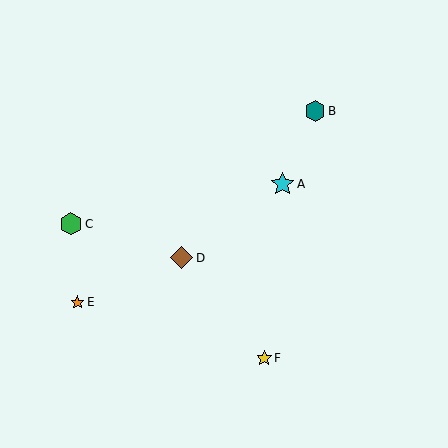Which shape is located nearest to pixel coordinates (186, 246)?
The brown diamond (labeled D) at (182, 258) is nearest to that location.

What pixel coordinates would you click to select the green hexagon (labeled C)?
Click at (71, 224) to select the green hexagon C.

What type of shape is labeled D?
Shape D is a brown diamond.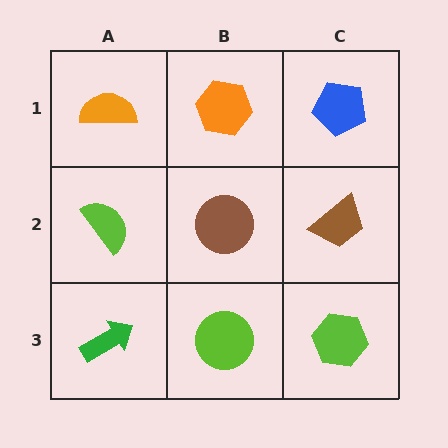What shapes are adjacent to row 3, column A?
A lime semicircle (row 2, column A), a lime circle (row 3, column B).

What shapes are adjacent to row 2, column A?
An orange semicircle (row 1, column A), a green arrow (row 3, column A), a brown circle (row 2, column B).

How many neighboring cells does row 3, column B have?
3.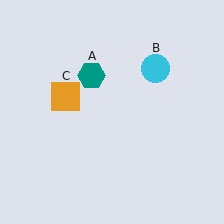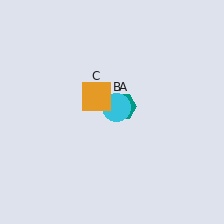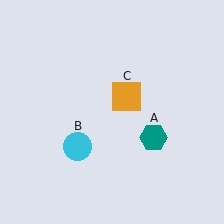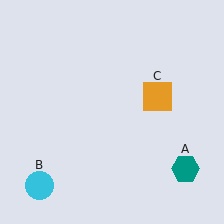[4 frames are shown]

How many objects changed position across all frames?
3 objects changed position: teal hexagon (object A), cyan circle (object B), orange square (object C).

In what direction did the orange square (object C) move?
The orange square (object C) moved right.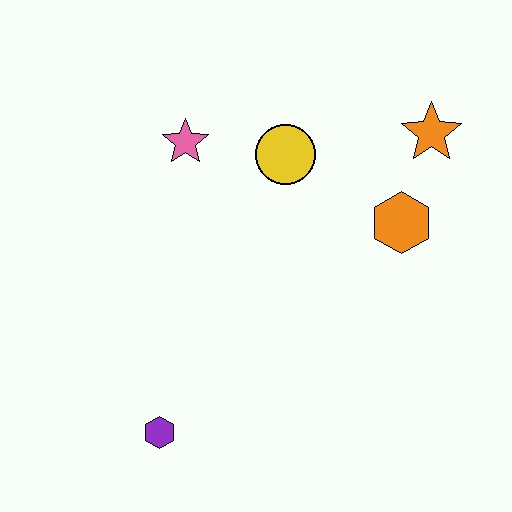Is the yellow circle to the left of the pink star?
No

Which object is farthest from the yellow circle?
The purple hexagon is farthest from the yellow circle.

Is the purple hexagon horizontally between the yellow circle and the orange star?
No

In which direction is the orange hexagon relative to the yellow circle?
The orange hexagon is to the right of the yellow circle.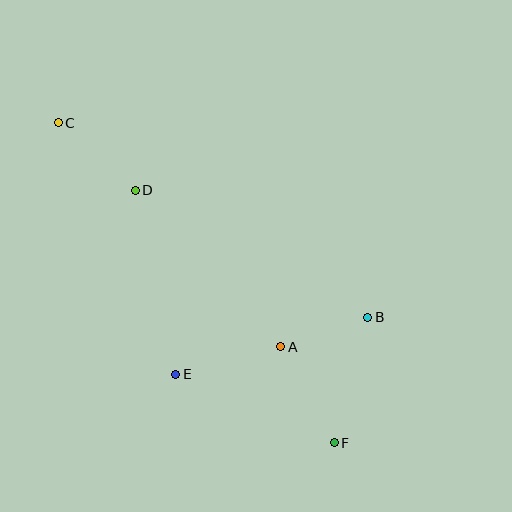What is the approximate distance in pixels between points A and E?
The distance between A and E is approximately 108 pixels.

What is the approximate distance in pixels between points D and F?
The distance between D and F is approximately 321 pixels.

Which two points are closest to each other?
Points A and B are closest to each other.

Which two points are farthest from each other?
Points C and F are farthest from each other.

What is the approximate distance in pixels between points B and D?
The distance between B and D is approximately 265 pixels.